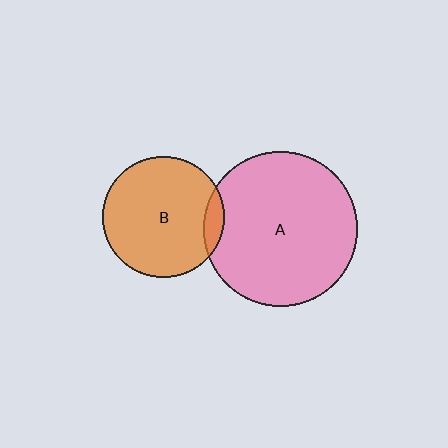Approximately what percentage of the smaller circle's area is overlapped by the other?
Approximately 10%.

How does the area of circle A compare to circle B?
Approximately 1.6 times.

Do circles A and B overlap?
Yes.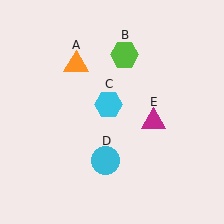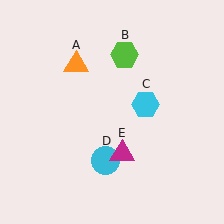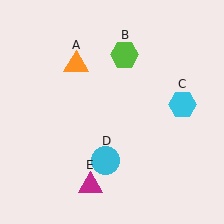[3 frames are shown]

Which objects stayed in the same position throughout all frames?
Orange triangle (object A) and lime hexagon (object B) and cyan circle (object D) remained stationary.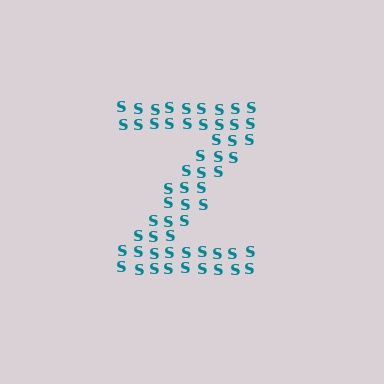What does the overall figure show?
The overall figure shows the letter Z.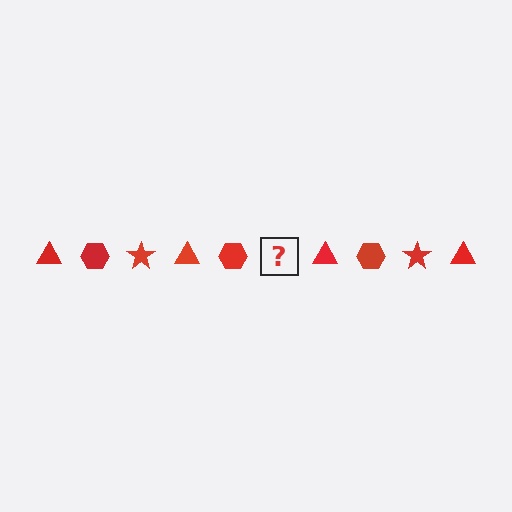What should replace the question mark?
The question mark should be replaced with a red star.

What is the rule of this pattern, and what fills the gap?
The rule is that the pattern cycles through triangle, hexagon, star shapes in red. The gap should be filled with a red star.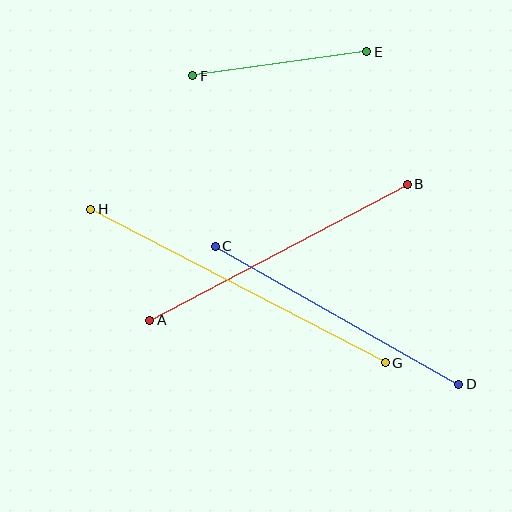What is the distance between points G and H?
The distance is approximately 332 pixels.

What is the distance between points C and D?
The distance is approximately 280 pixels.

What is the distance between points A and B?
The distance is approximately 291 pixels.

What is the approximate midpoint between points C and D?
The midpoint is at approximately (337, 315) pixels.